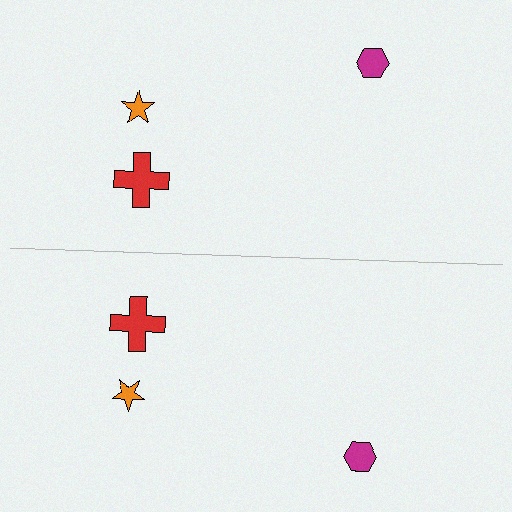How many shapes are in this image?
There are 6 shapes in this image.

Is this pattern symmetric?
Yes, this pattern has bilateral (reflection) symmetry.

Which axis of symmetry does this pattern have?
The pattern has a horizontal axis of symmetry running through the center of the image.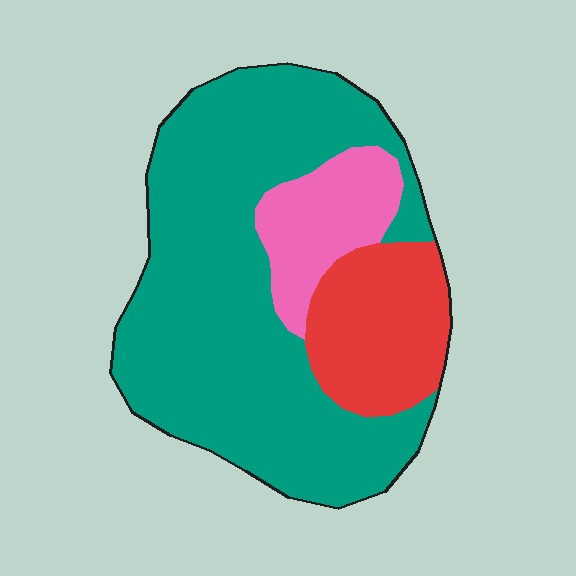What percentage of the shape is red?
Red covers about 20% of the shape.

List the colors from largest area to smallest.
From largest to smallest: teal, red, pink.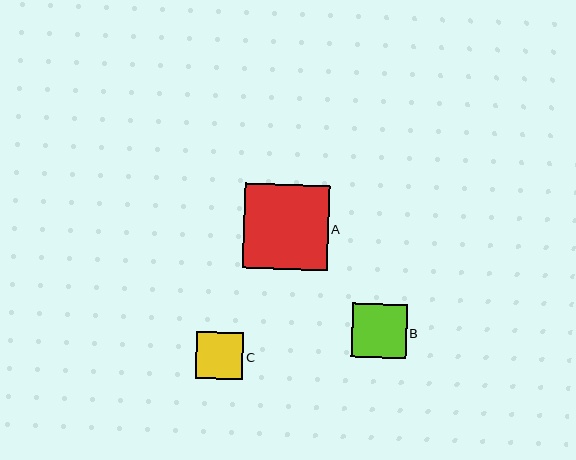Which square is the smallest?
Square C is the smallest with a size of approximately 47 pixels.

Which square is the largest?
Square A is the largest with a size of approximately 85 pixels.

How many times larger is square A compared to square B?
Square A is approximately 1.6 times the size of square B.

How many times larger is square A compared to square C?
Square A is approximately 1.8 times the size of square C.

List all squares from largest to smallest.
From largest to smallest: A, B, C.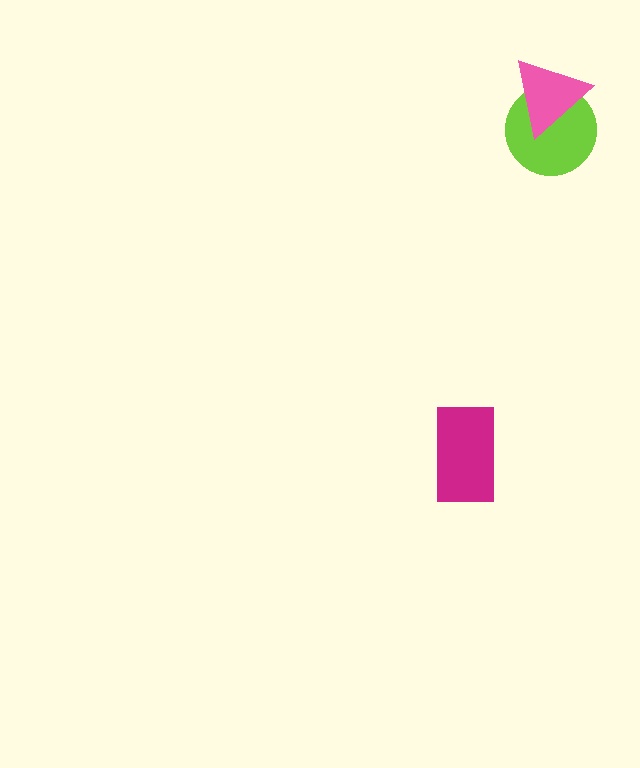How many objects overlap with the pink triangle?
1 object overlaps with the pink triangle.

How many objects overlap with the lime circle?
1 object overlaps with the lime circle.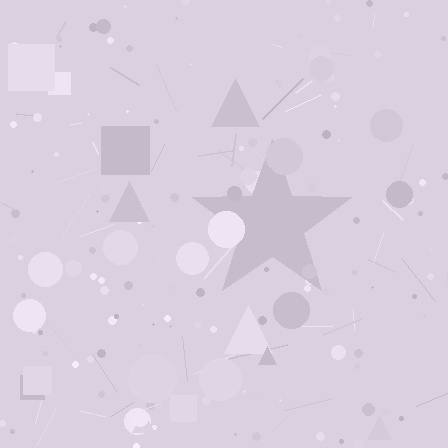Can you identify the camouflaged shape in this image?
The camouflaged shape is a star.